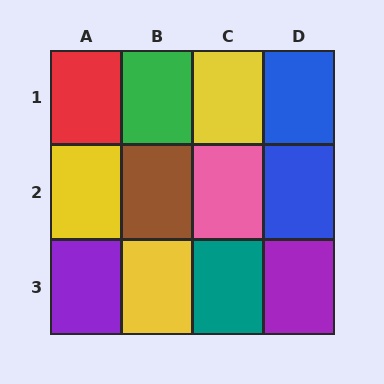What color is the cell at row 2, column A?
Yellow.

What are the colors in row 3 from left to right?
Purple, yellow, teal, purple.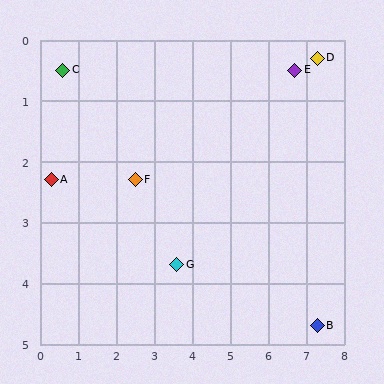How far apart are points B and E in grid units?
Points B and E are about 4.2 grid units apart.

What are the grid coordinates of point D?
Point D is at approximately (7.3, 0.3).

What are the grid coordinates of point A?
Point A is at approximately (0.3, 2.3).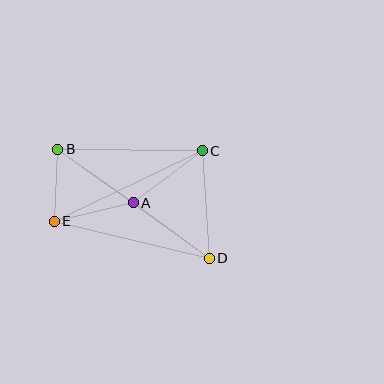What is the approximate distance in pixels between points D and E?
The distance between D and E is approximately 159 pixels.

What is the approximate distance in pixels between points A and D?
The distance between A and D is approximately 94 pixels.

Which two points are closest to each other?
Points B and E are closest to each other.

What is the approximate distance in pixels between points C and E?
The distance between C and E is approximately 164 pixels.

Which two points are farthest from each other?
Points B and D are farthest from each other.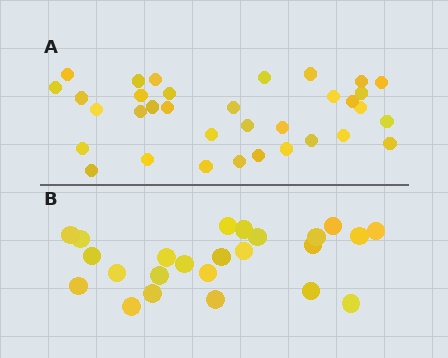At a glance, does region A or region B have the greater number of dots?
Region A (the top region) has more dots.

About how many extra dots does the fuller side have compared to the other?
Region A has roughly 10 or so more dots than region B.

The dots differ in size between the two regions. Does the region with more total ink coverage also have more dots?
No. Region B has more total ink coverage because its dots are larger, but region A actually contains more individual dots. Total area can be misleading — the number of items is what matters here.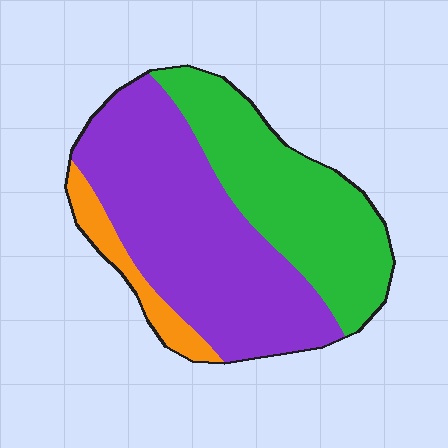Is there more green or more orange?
Green.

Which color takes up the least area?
Orange, at roughly 10%.